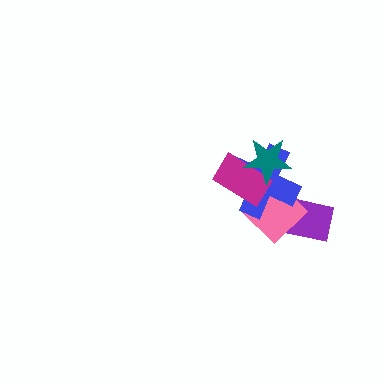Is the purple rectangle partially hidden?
Yes, it is partially covered by another shape.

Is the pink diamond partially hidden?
Yes, it is partially covered by another shape.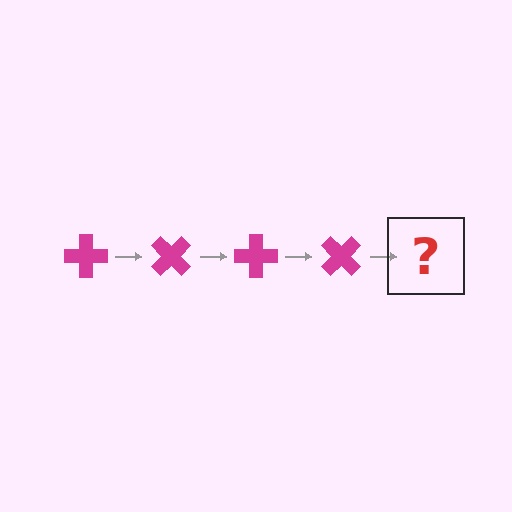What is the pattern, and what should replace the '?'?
The pattern is that the cross rotates 45 degrees each step. The '?' should be a magenta cross rotated 180 degrees.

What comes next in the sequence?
The next element should be a magenta cross rotated 180 degrees.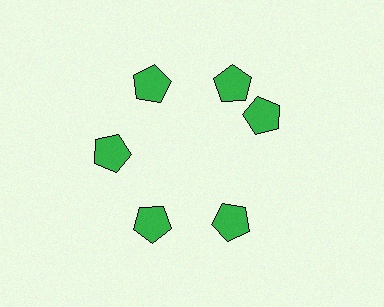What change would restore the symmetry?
The symmetry would be restored by rotating it back into even spacing with its neighbors so that all 6 pentagons sit at equal angles and equal distance from the center.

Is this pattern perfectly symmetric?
No. The 6 green pentagons are arranged in a ring, but one element near the 3 o'clock position is rotated out of alignment along the ring, breaking the 6-fold rotational symmetry.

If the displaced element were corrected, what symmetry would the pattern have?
It would have 6-fold rotational symmetry — the pattern would map onto itself every 60 degrees.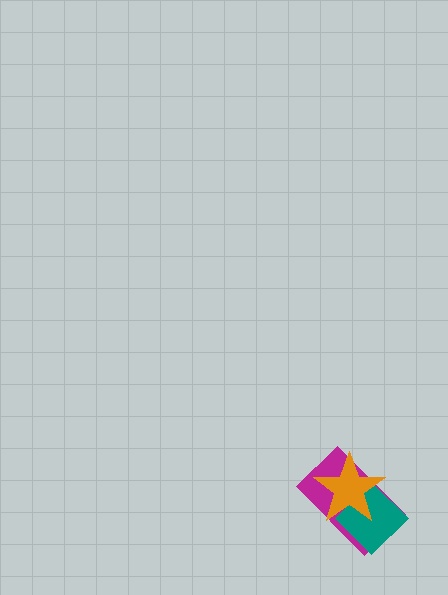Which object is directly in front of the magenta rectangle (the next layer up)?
The teal diamond is directly in front of the magenta rectangle.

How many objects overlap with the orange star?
2 objects overlap with the orange star.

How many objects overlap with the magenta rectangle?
2 objects overlap with the magenta rectangle.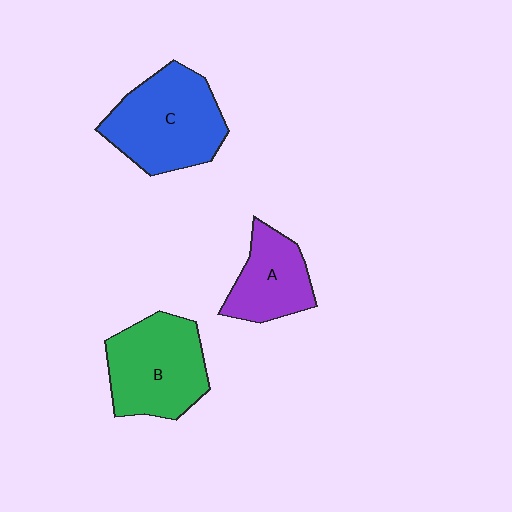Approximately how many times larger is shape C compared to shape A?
Approximately 1.6 times.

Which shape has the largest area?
Shape C (blue).